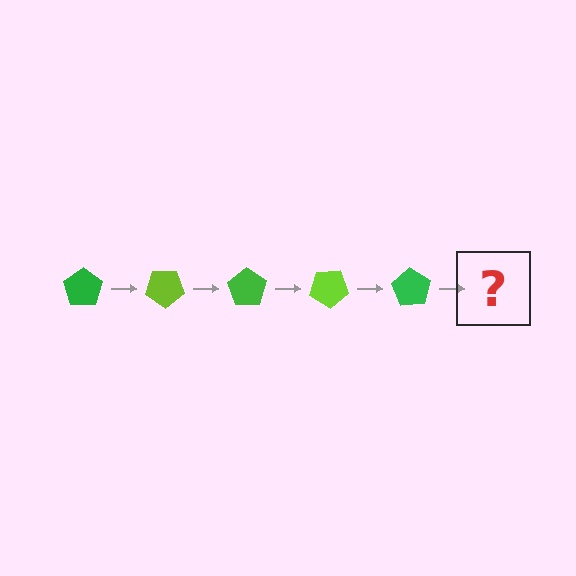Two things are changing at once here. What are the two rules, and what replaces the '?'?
The two rules are that it rotates 35 degrees each step and the color cycles through green and lime. The '?' should be a lime pentagon, rotated 175 degrees from the start.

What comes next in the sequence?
The next element should be a lime pentagon, rotated 175 degrees from the start.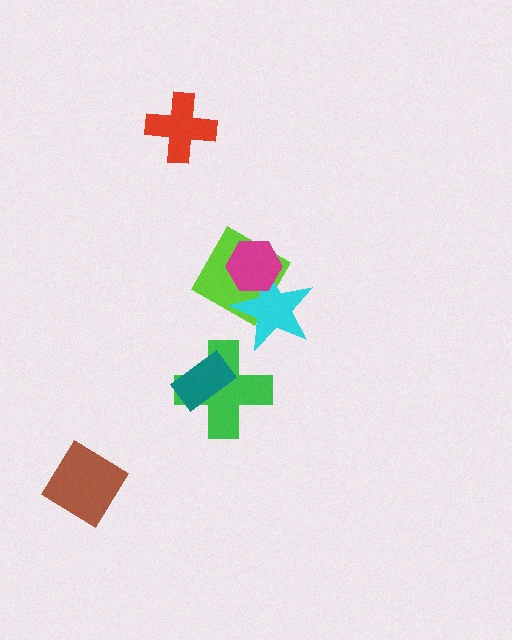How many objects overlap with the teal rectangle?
1 object overlaps with the teal rectangle.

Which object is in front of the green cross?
The teal rectangle is in front of the green cross.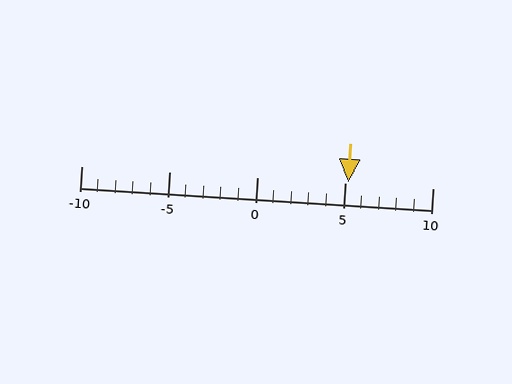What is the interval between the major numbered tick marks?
The major tick marks are spaced 5 units apart.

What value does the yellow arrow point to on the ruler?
The yellow arrow points to approximately 5.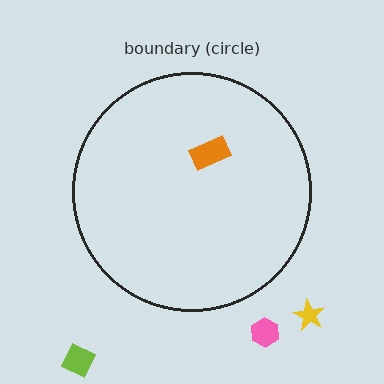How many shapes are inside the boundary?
1 inside, 3 outside.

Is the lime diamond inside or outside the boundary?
Outside.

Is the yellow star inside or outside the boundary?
Outside.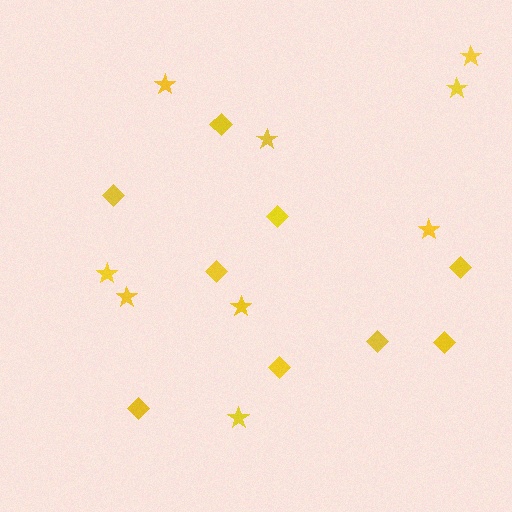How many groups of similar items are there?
There are 2 groups: one group of diamonds (9) and one group of stars (9).